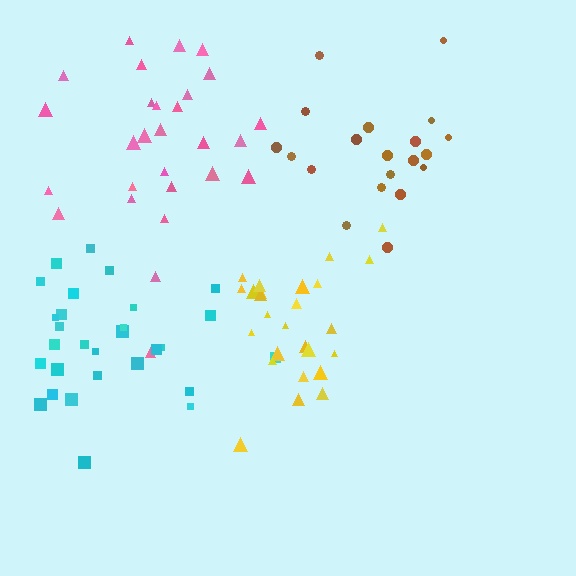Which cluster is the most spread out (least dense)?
Brown.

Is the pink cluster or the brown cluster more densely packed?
Pink.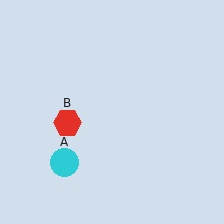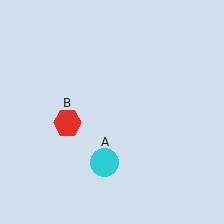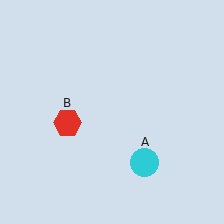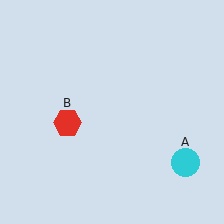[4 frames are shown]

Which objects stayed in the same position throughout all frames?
Red hexagon (object B) remained stationary.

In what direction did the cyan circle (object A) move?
The cyan circle (object A) moved right.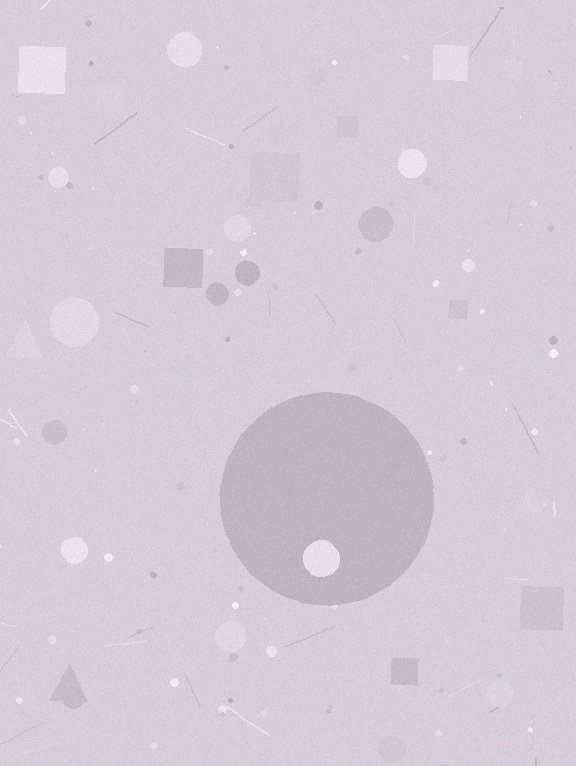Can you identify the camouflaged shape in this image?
The camouflaged shape is a circle.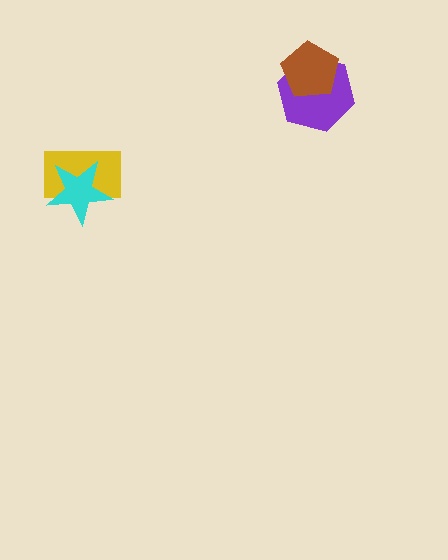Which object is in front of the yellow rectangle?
The cyan star is in front of the yellow rectangle.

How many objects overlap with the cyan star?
1 object overlaps with the cyan star.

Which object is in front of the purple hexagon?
The brown pentagon is in front of the purple hexagon.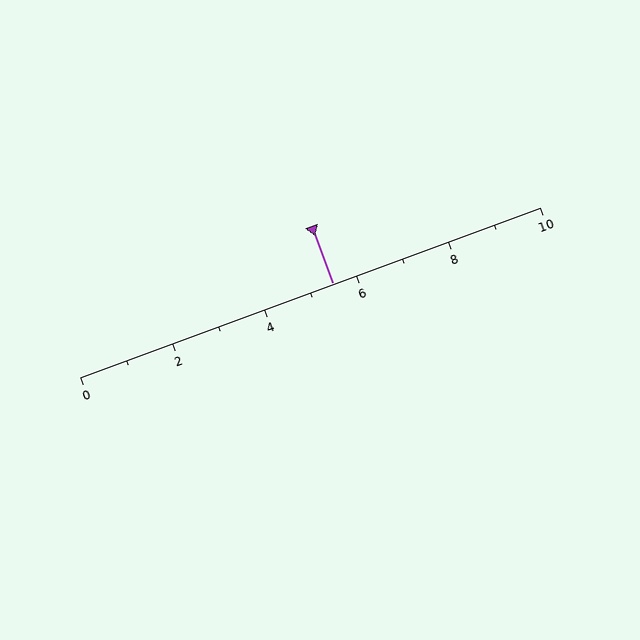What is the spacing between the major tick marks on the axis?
The major ticks are spaced 2 apart.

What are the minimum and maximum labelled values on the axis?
The axis runs from 0 to 10.